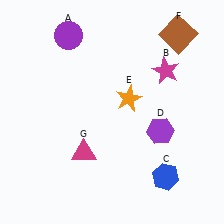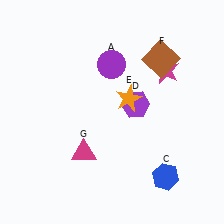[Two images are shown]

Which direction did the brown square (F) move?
The brown square (F) moved down.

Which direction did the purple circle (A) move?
The purple circle (A) moved right.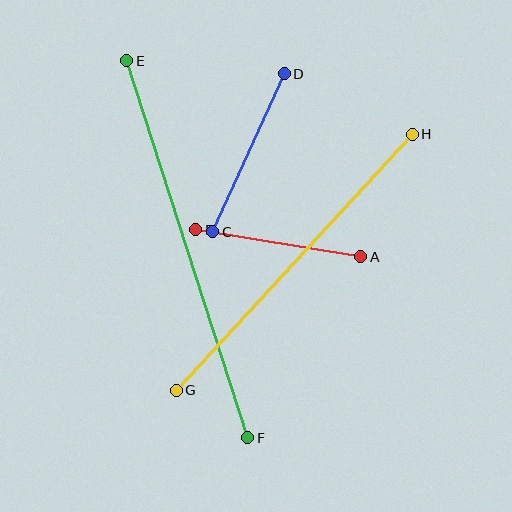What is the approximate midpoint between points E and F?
The midpoint is at approximately (187, 249) pixels.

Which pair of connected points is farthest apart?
Points E and F are farthest apart.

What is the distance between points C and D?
The distance is approximately 174 pixels.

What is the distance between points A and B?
The distance is approximately 167 pixels.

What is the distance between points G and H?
The distance is approximately 348 pixels.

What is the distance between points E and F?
The distance is approximately 396 pixels.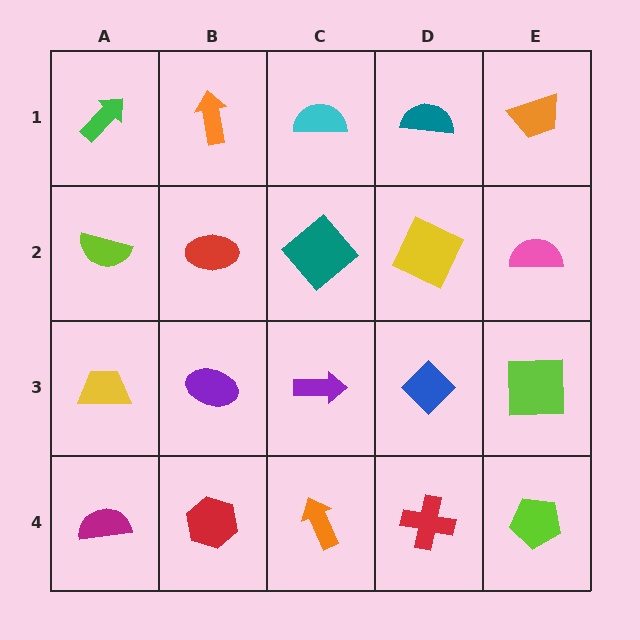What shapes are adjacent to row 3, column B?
A red ellipse (row 2, column B), a red hexagon (row 4, column B), a yellow trapezoid (row 3, column A), a purple arrow (row 3, column C).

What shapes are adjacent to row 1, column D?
A yellow square (row 2, column D), a cyan semicircle (row 1, column C), an orange trapezoid (row 1, column E).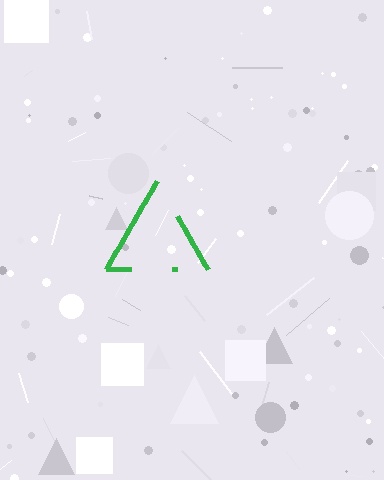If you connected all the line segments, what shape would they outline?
They would outline a triangle.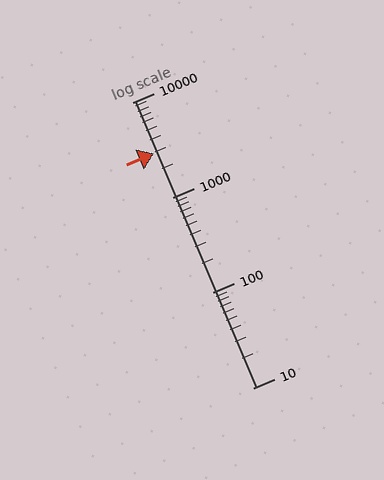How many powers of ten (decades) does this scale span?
The scale spans 3 decades, from 10 to 10000.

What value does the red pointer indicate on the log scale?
The pointer indicates approximately 2900.